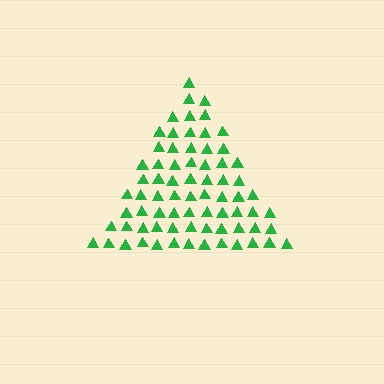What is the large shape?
The large shape is a triangle.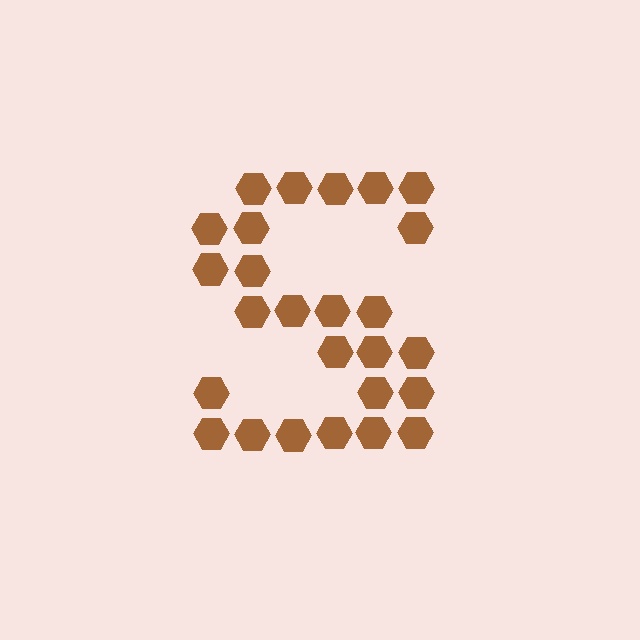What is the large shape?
The large shape is the letter S.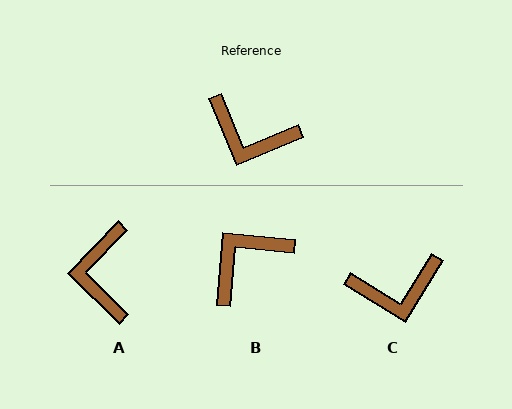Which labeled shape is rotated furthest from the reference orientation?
B, about 118 degrees away.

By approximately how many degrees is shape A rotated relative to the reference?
Approximately 67 degrees clockwise.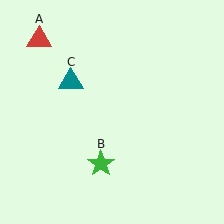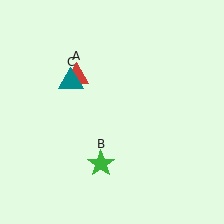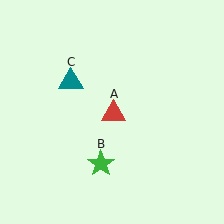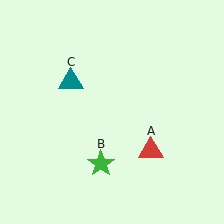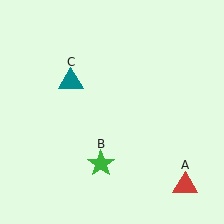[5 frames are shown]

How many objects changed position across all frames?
1 object changed position: red triangle (object A).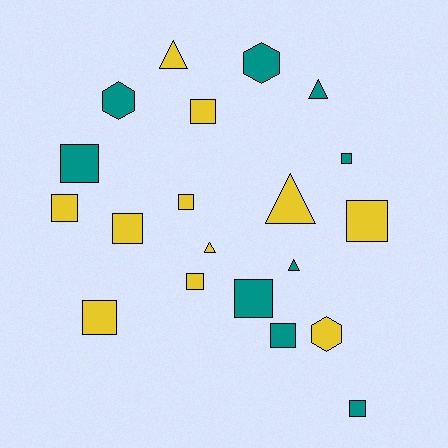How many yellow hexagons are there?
There is 1 yellow hexagon.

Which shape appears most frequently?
Square, with 12 objects.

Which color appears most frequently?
Yellow, with 11 objects.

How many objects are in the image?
There are 20 objects.